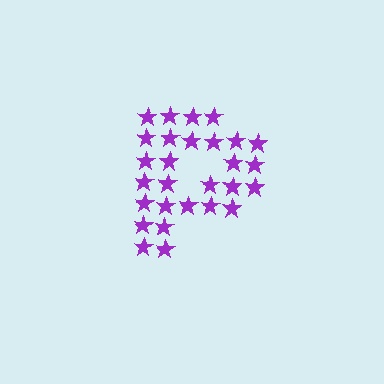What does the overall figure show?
The overall figure shows the letter P.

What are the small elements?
The small elements are stars.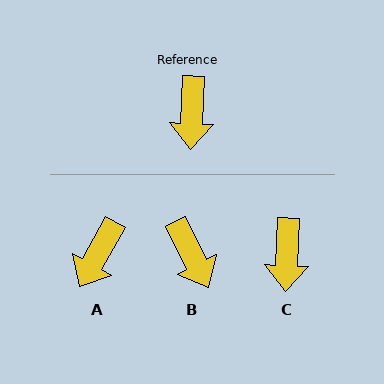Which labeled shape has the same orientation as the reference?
C.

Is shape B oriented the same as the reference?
No, it is off by about 29 degrees.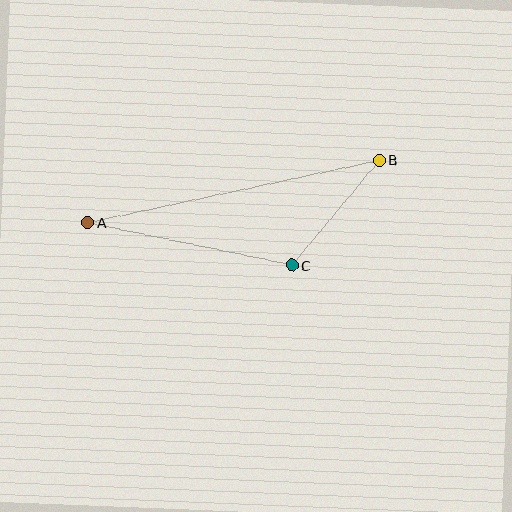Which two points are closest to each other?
Points B and C are closest to each other.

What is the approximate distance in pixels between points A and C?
The distance between A and C is approximately 208 pixels.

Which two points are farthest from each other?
Points A and B are farthest from each other.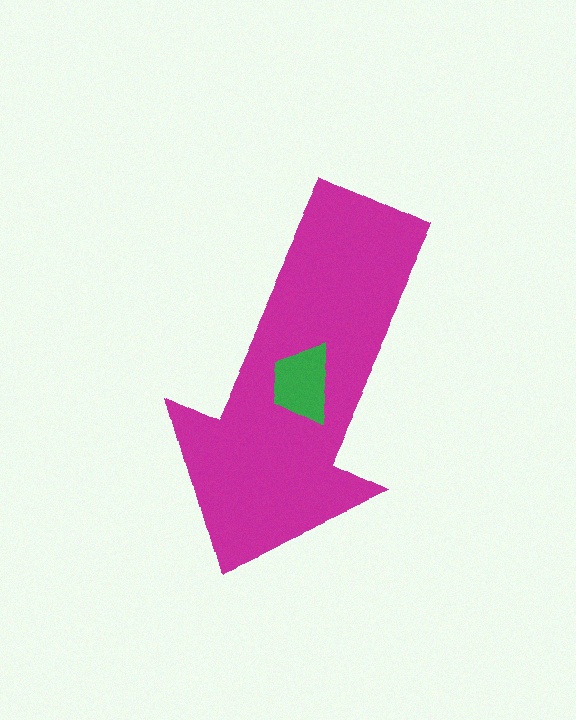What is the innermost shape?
The green trapezoid.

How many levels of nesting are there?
2.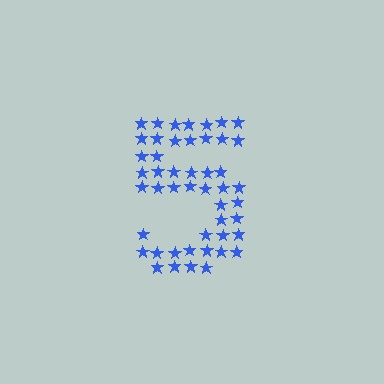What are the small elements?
The small elements are stars.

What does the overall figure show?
The overall figure shows the digit 5.